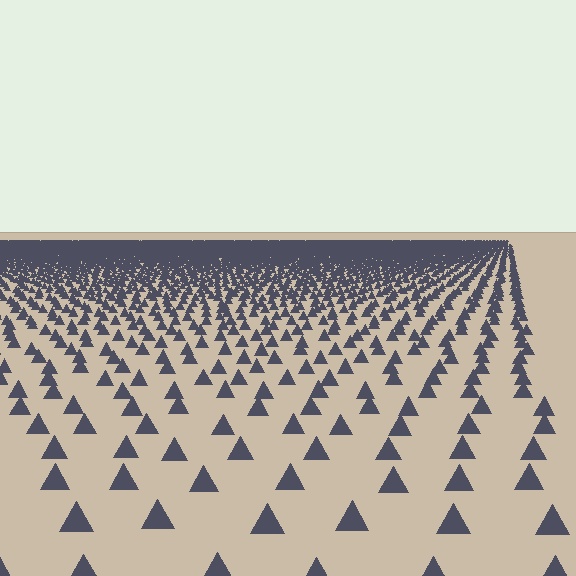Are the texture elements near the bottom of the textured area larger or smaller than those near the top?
Larger. Near the bottom, elements are closer to the viewer and appear at a bigger on-screen size.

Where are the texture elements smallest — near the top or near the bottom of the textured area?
Near the top.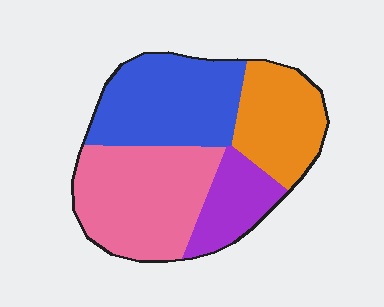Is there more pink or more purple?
Pink.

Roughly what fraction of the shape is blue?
Blue covers around 30% of the shape.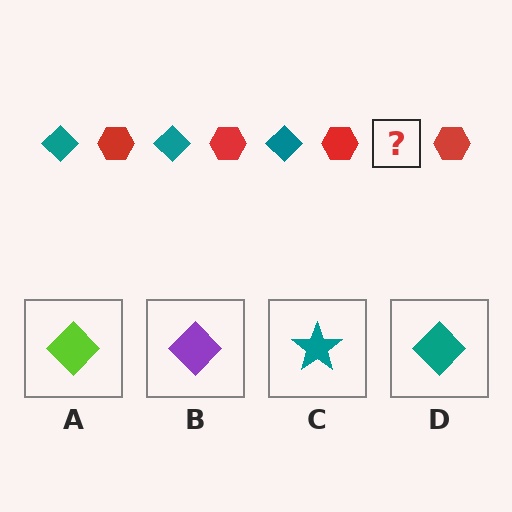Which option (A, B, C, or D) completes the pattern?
D.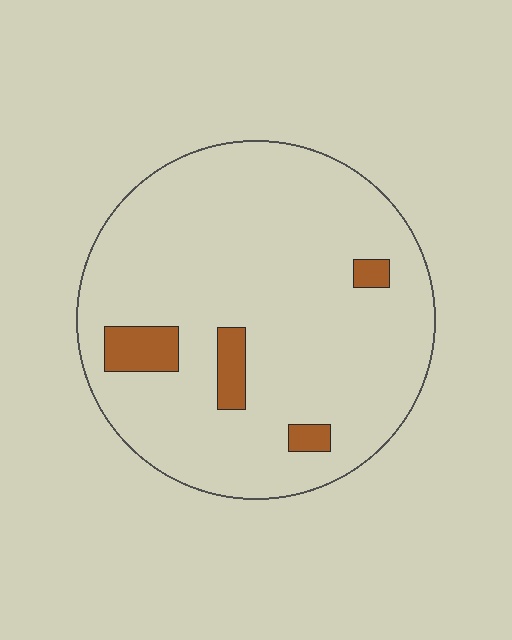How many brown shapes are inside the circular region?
4.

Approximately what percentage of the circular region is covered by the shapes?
Approximately 10%.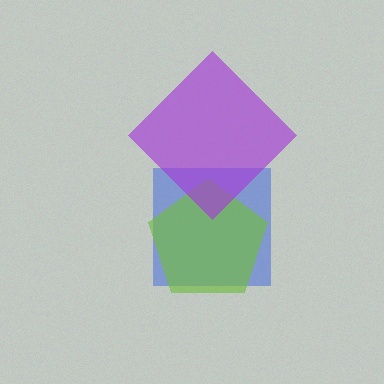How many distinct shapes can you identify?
There are 3 distinct shapes: a blue square, a lime pentagon, a purple diamond.